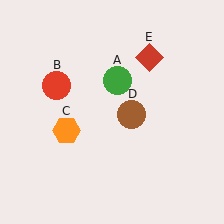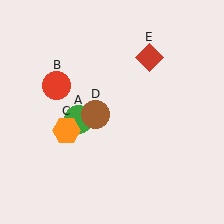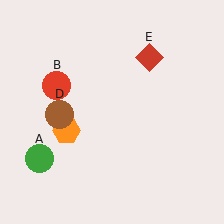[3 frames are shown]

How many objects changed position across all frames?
2 objects changed position: green circle (object A), brown circle (object D).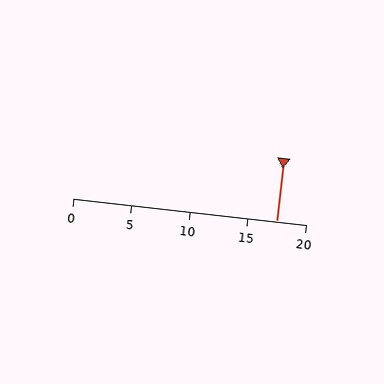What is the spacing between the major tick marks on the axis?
The major ticks are spaced 5 apart.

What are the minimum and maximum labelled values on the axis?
The axis runs from 0 to 20.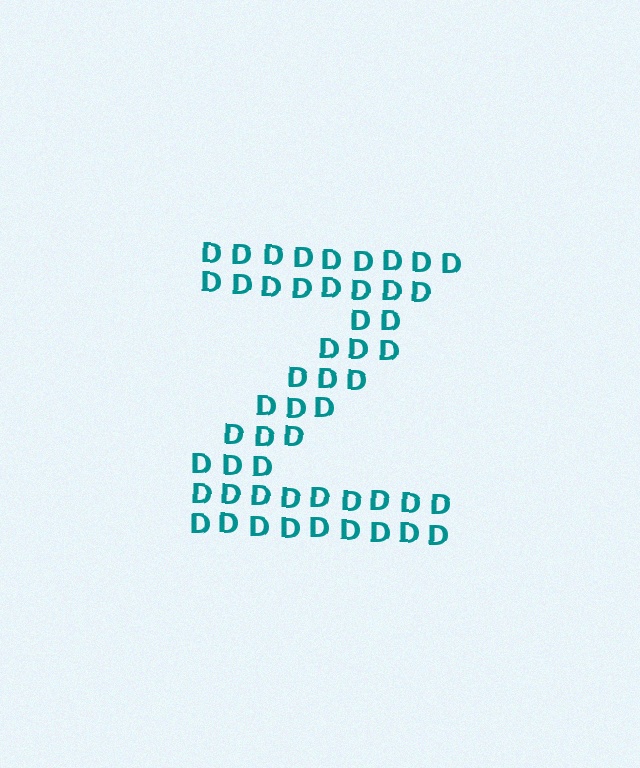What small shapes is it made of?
It is made of small letter D's.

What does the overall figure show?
The overall figure shows the letter Z.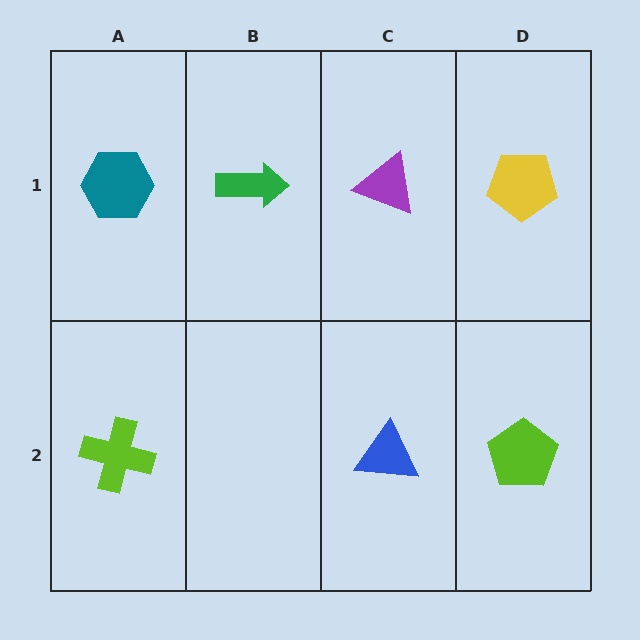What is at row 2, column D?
A lime pentagon.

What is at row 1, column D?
A yellow pentagon.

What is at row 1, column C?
A purple triangle.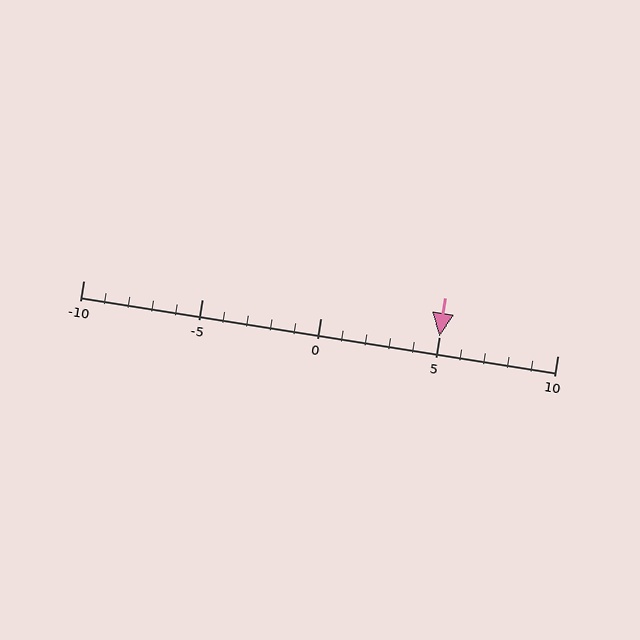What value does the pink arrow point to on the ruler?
The pink arrow points to approximately 5.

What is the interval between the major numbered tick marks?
The major tick marks are spaced 5 units apart.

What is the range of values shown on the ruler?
The ruler shows values from -10 to 10.